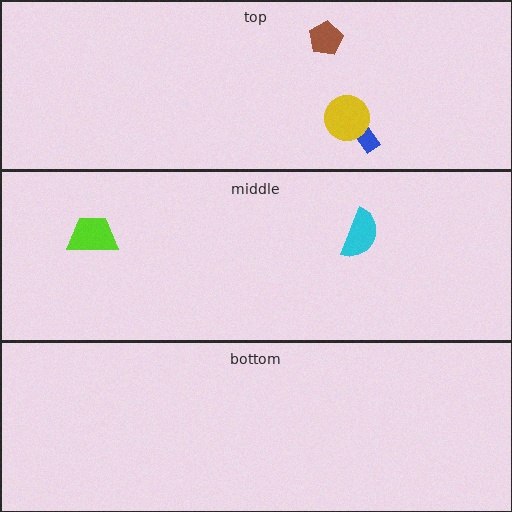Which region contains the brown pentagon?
The top region.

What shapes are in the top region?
The blue arrow, the yellow circle, the brown pentagon.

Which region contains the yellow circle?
The top region.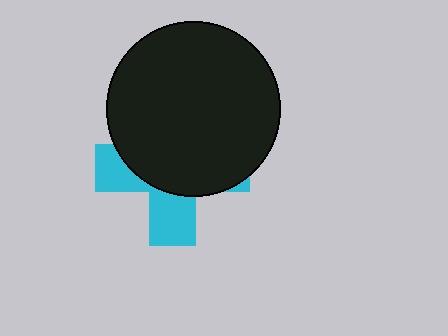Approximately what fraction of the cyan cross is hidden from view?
Roughly 66% of the cyan cross is hidden behind the black circle.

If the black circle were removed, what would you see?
You would see the complete cyan cross.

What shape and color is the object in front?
The object in front is a black circle.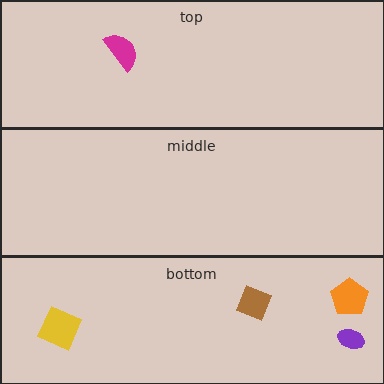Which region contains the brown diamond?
The bottom region.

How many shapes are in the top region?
1.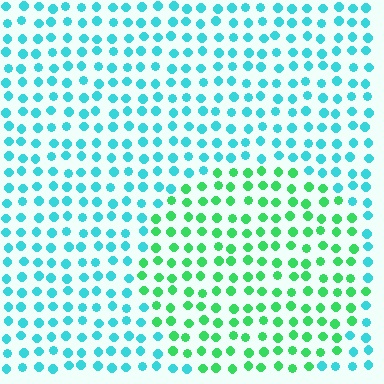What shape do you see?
I see a circle.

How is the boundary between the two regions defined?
The boundary is defined purely by a slight shift in hue (about 47 degrees). Spacing, size, and orientation are identical on both sides.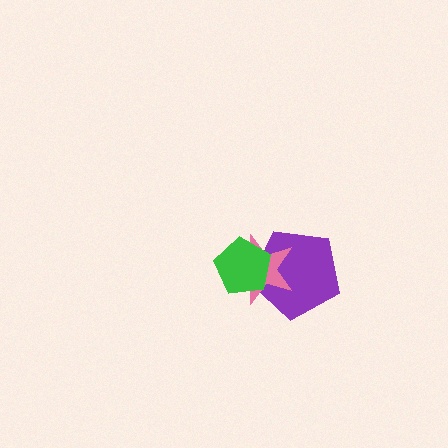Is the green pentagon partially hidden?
No, no other shape covers it.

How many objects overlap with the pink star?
2 objects overlap with the pink star.